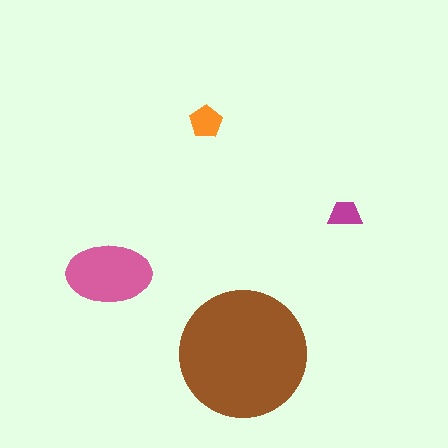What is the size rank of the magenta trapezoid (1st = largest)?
4th.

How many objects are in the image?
There are 4 objects in the image.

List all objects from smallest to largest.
The magenta trapezoid, the orange pentagon, the pink ellipse, the brown circle.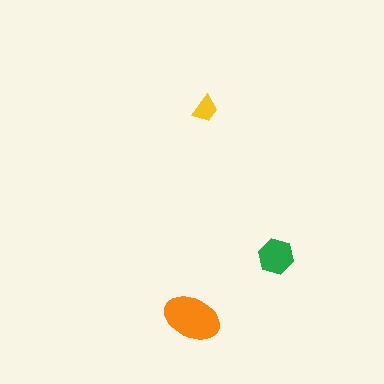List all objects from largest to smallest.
The orange ellipse, the green hexagon, the yellow trapezoid.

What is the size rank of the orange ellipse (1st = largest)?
1st.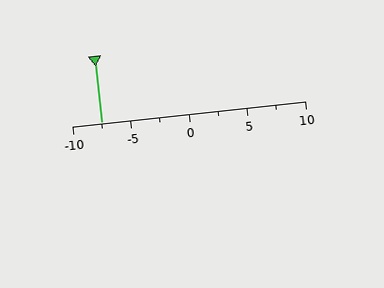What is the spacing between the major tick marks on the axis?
The major ticks are spaced 5 apart.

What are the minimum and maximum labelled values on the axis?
The axis runs from -10 to 10.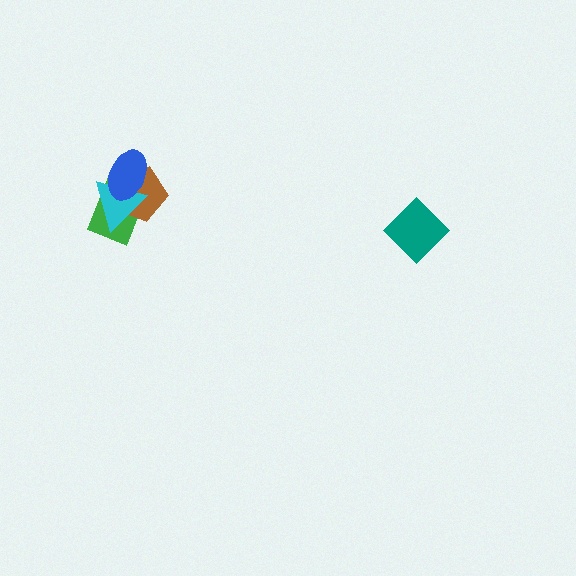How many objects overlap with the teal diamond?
0 objects overlap with the teal diamond.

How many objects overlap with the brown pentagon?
3 objects overlap with the brown pentagon.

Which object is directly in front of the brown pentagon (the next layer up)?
The cyan triangle is directly in front of the brown pentagon.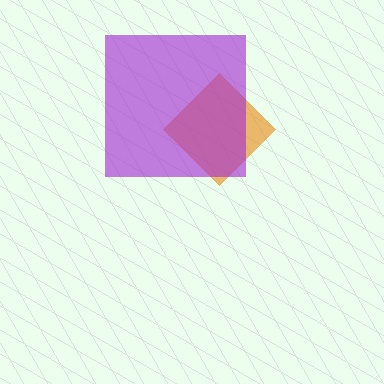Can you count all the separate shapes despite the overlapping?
Yes, there are 2 separate shapes.